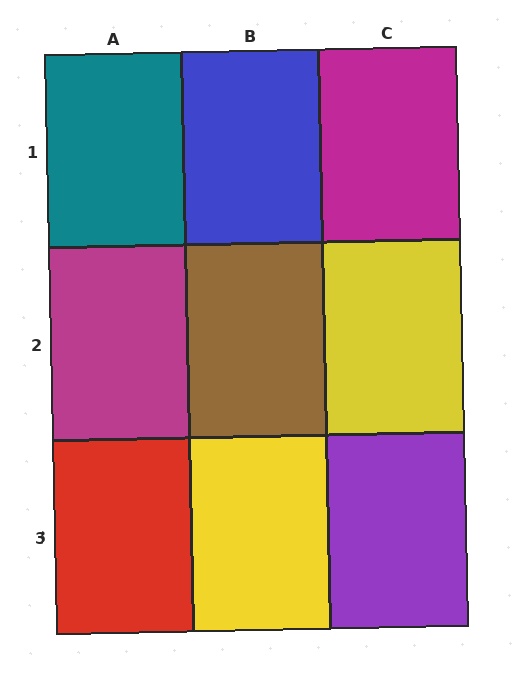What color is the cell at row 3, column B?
Yellow.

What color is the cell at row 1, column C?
Magenta.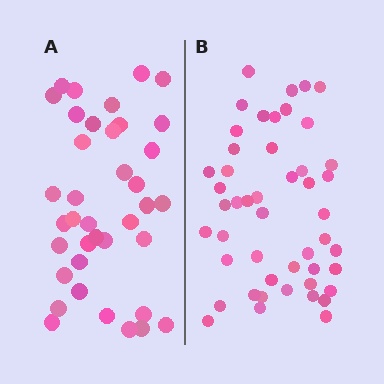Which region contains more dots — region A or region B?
Region B (the right region) has more dots.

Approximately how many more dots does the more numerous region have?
Region B has roughly 10 or so more dots than region A.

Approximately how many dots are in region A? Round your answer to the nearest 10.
About 40 dots. (The exact count is 38, which rounds to 40.)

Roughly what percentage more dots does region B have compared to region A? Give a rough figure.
About 25% more.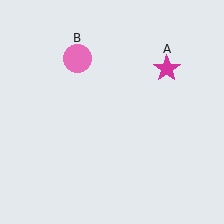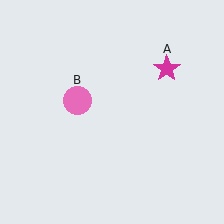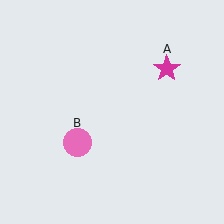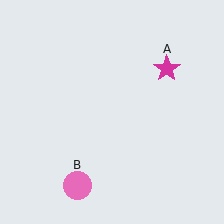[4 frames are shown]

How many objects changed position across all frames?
1 object changed position: pink circle (object B).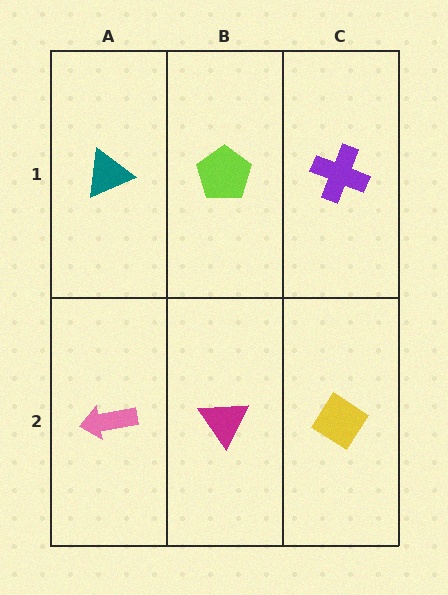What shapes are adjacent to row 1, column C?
A yellow diamond (row 2, column C), a lime pentagon (row 1, column B).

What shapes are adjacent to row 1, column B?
A magenta triangle (row 2, column B), a teal triangle (row 1, column A), a purple cross (row 1, column C).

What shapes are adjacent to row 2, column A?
A teal triangle (row 1, column A), a magenta triangle (row 2, column B).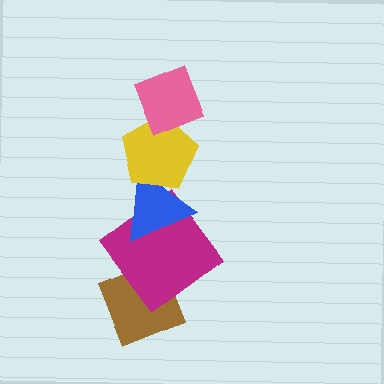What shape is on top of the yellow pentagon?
The pink diamond is on top of the yellow pentagon.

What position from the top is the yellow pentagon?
The yellow pentagon is 2nd from the top.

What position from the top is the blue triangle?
The blue triangle is 3rd from the top.